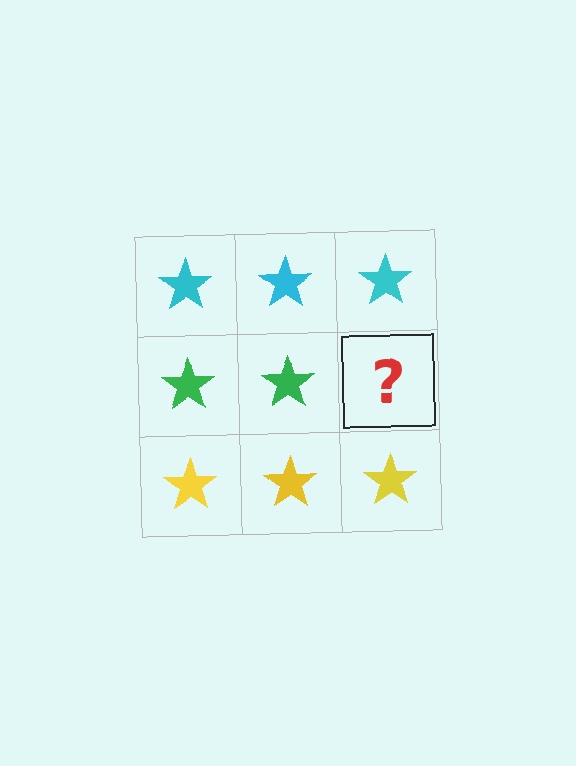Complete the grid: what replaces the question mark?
The question mark should be replaced with a green star.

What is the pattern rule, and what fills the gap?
The rule is that each row has a consistent color. The gap should be filled with a green star.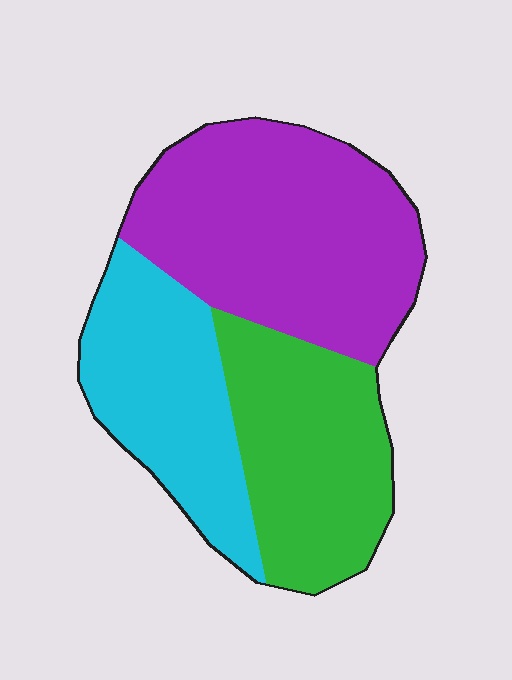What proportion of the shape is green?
Green covers 30% of the shape.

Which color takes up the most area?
Purple, at roughly 45%.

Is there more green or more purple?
Purple.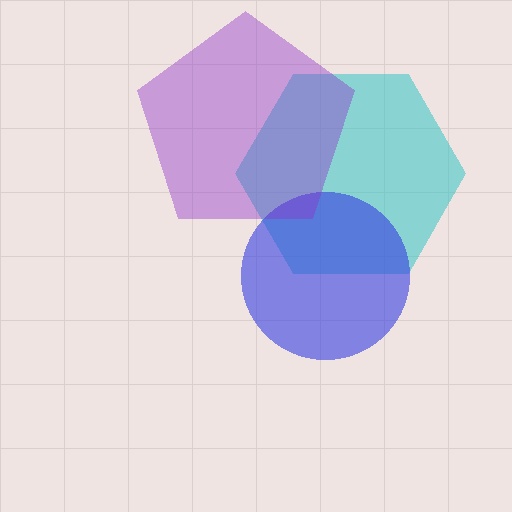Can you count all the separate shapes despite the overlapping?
Yes, there are 3 separate shapes.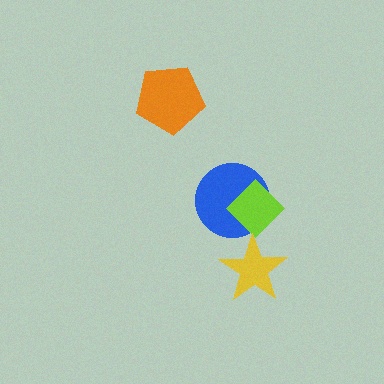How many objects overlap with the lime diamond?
1 object overlaps with the lime diamond.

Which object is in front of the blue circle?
The lime diamond is in front of the blue circle.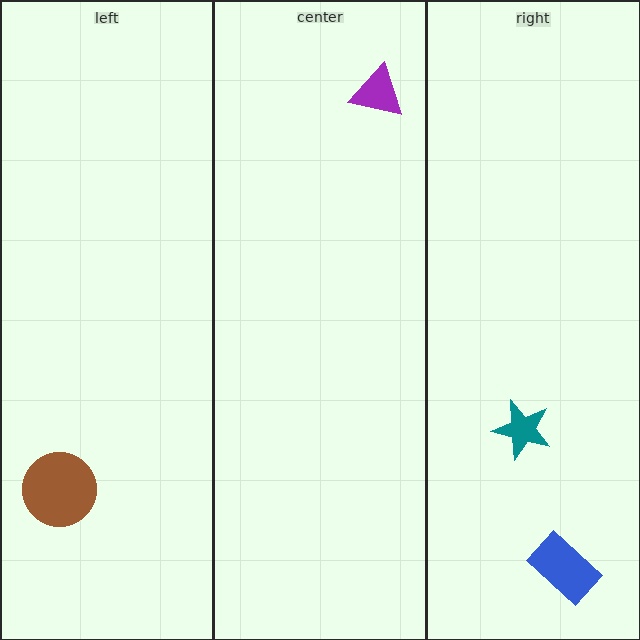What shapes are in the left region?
The brown circle.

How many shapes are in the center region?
1.